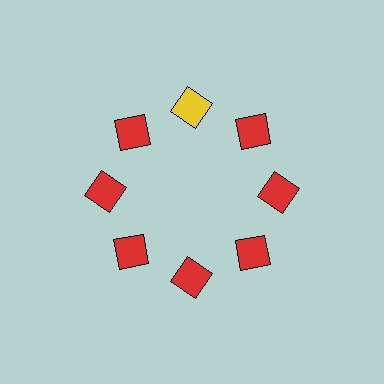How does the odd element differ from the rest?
It has a different color: yellow instead of red.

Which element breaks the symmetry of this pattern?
The yellow square at roughly the 12 o'clock position breaks the symmetry. All other shapes are red squares.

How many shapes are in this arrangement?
There are 8 shapes arranged in a ring pattern.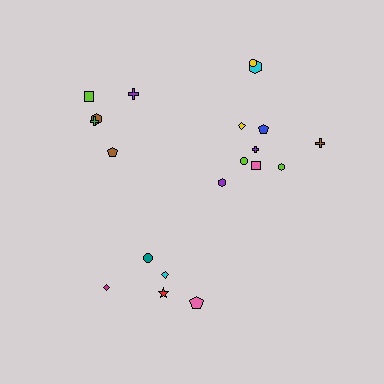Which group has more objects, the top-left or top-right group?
The top-right group.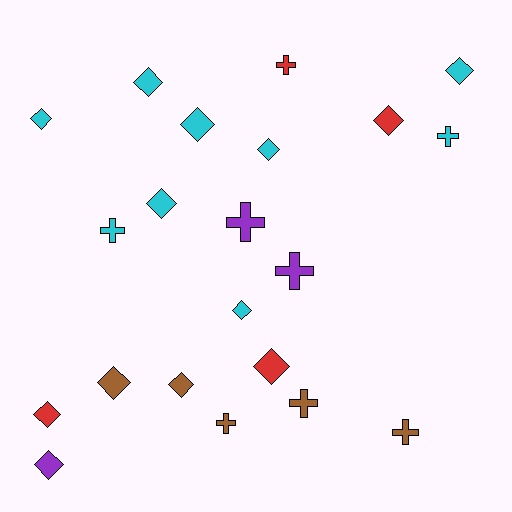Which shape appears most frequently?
Diamond, with 13 objects.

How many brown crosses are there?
There are 3 brown crosses.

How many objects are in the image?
There are 21 objects.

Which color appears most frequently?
Cyan, with 9 objects.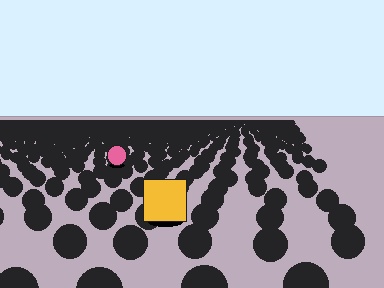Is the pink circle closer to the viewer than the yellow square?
No. The yellow square is closer — you can tell from the texture gradient: the ground texture is coarser near it.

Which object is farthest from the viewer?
The pink circle is farthest from the viewer. It appears smaller and the ground texture around it is denser.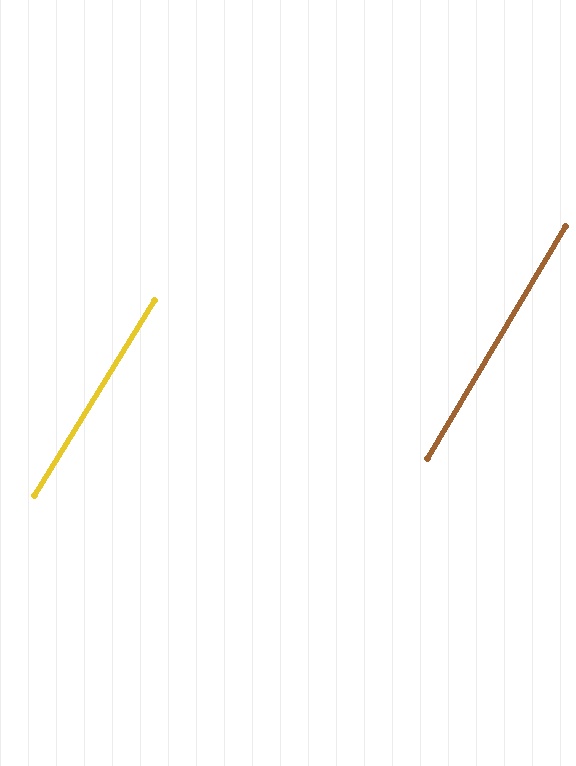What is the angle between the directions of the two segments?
Approximately 1 degree.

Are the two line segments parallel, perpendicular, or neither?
Parallel — their directions differ by only 0.9°.